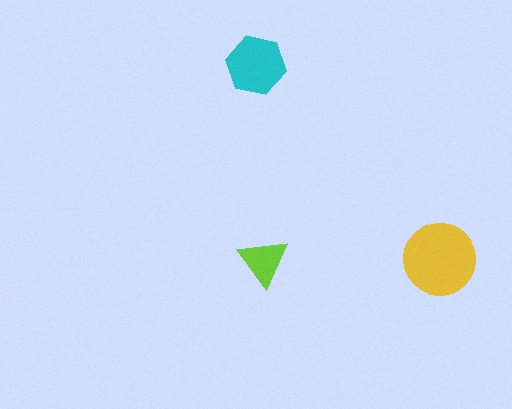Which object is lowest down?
The lime triangle is bottommost.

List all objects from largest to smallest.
The yellow circle, the cyan hexagon, the lime triangle.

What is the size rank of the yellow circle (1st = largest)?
1st.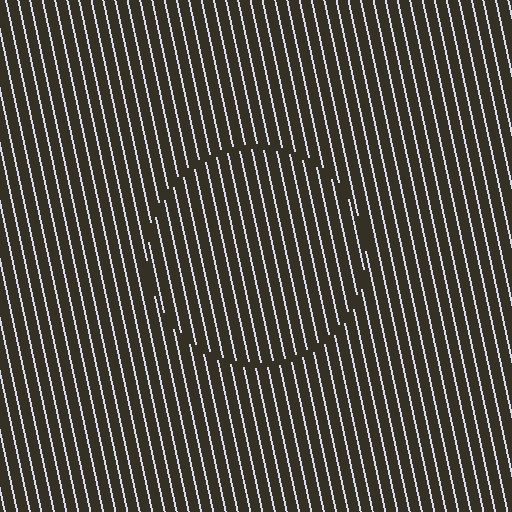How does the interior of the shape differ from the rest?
The interior of the shape contains the same grating, shifted by half a period — the contour is defined by the phase discontinuity where line-ends from the inner and outer gratings abut.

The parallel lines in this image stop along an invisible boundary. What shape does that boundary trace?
An illusory circle. The interior of the shape contains the same grating, shifted by half a period — the contour is defined by the phase discontinuity where line-ends from the inner and outer gratings abut.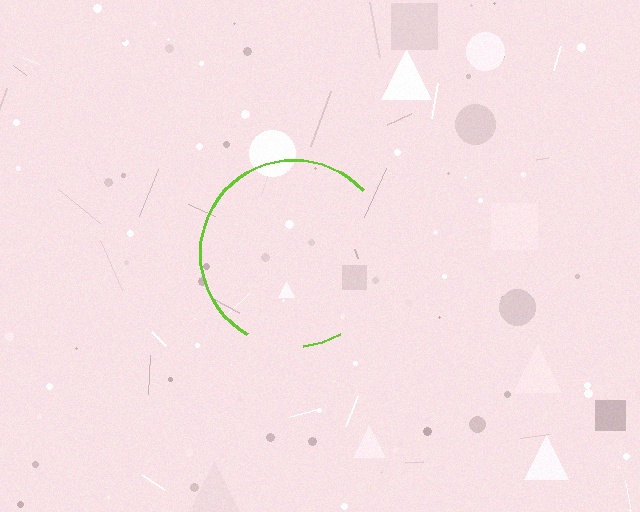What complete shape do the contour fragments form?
The contour fragments form a circle.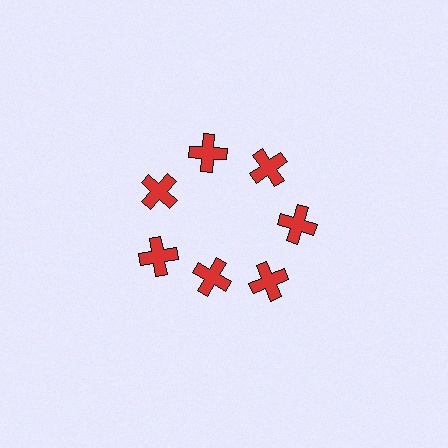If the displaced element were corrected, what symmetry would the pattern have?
It would have 7-fold rotational symmetry — the pattern would map onto itself every 51 degrees.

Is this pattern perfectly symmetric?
No. The 7 red crosses are arranged in a ring, but one element near the 6 o'clock position is pulled inward toward the center, breaking the 7-fold rotational symmetry.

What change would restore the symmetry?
The symmetry would be restored by moving it outward, back onto the ring so that all 7 crosses sit at equal angles and equal distance from the center.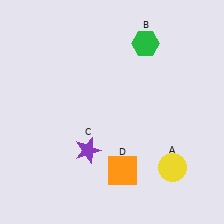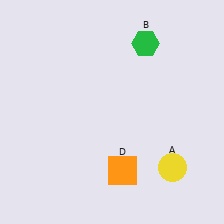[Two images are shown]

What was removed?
The purple star (C) was removed in Image 2.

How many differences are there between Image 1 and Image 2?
There is 1 difference between the two images.